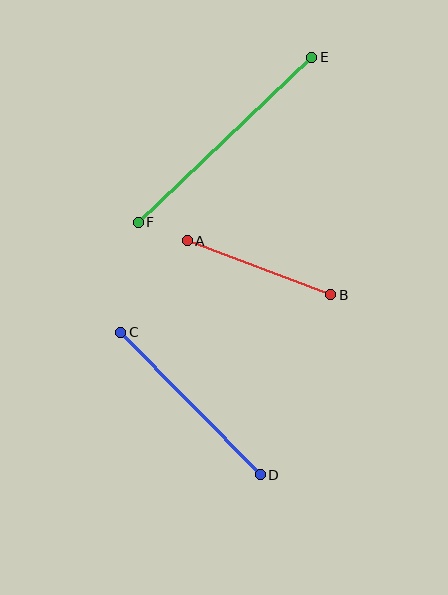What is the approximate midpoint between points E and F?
The midpoint is at approximately (225, 140) pixels.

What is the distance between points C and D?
The distance is approximately 199 pixels.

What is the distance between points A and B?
The distance is approximately 153 pixels.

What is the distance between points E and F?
The distance is approximately 239 pixels.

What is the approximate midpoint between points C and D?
The midpoint is at approximately (190, 403) pixels.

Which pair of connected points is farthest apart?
Points E and F are farthest apart.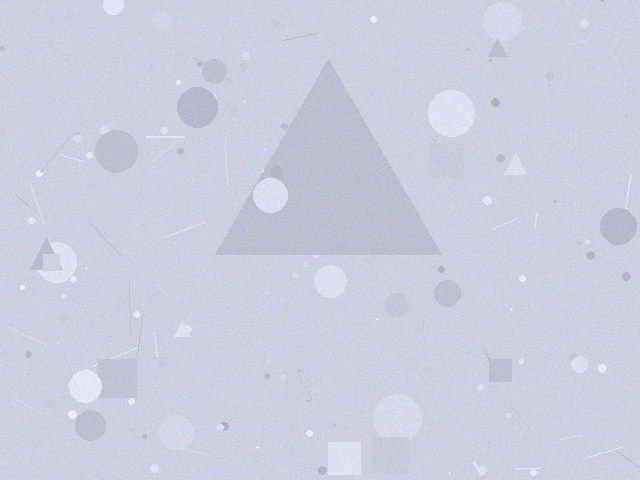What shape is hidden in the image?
A triangle is hidden in the image.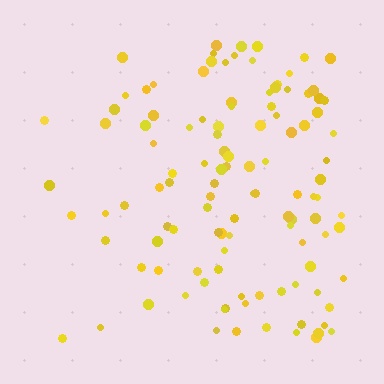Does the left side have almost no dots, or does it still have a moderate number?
Still a moderate number, just noticeably fewer than the right.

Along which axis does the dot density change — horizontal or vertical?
Horizontal.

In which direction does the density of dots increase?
From left to right, with the right side densest.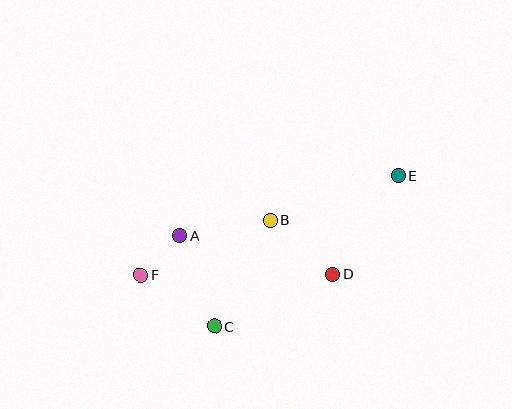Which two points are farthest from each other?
Points E and F are farthest from each other.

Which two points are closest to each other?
Points A and F are closest to each other.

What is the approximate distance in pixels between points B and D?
The distance between B and D is approximately 83 pixels.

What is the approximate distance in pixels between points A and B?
The distance between A and B is approximately 92 pixels.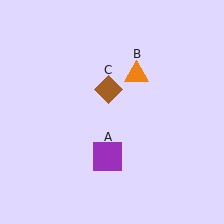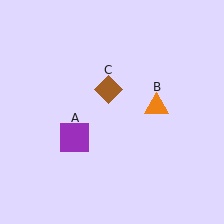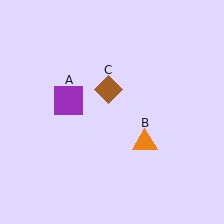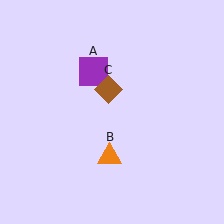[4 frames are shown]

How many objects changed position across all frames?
2 objects changed position: purple square (object A), orange triangle (object B).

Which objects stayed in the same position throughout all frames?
Brown diamond (object C) remained stationary.